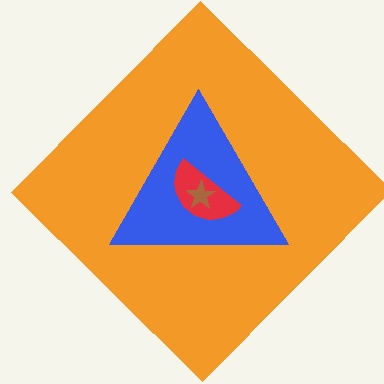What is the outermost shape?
The orange diamond.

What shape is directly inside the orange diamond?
The blue triangle.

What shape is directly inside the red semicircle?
The brown star.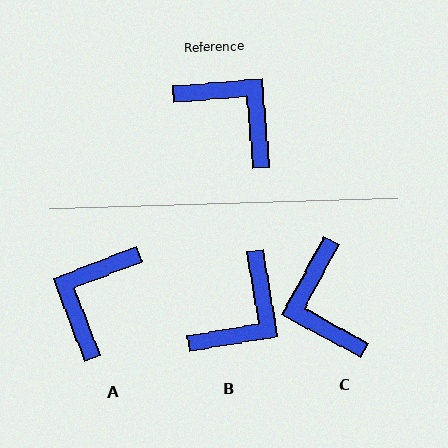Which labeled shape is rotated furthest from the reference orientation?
C, about 147 degrees away.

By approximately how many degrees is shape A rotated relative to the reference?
Approximately 106 degrees counter-clockwise.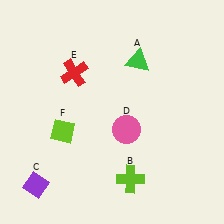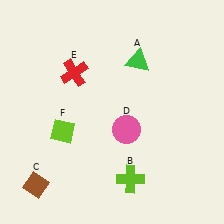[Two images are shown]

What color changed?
The diamond (C) changed from purple in Image 1 to brown in Image 2.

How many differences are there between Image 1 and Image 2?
There is 1 difference between the two images.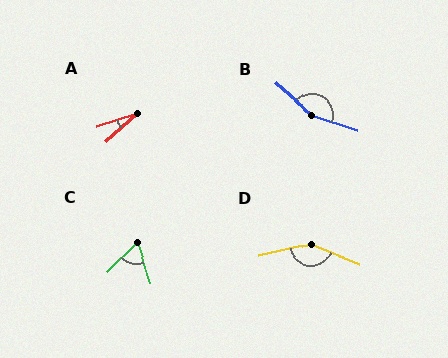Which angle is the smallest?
A, at approximately 24 degrees.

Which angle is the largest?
B, at approximately 157 degrees.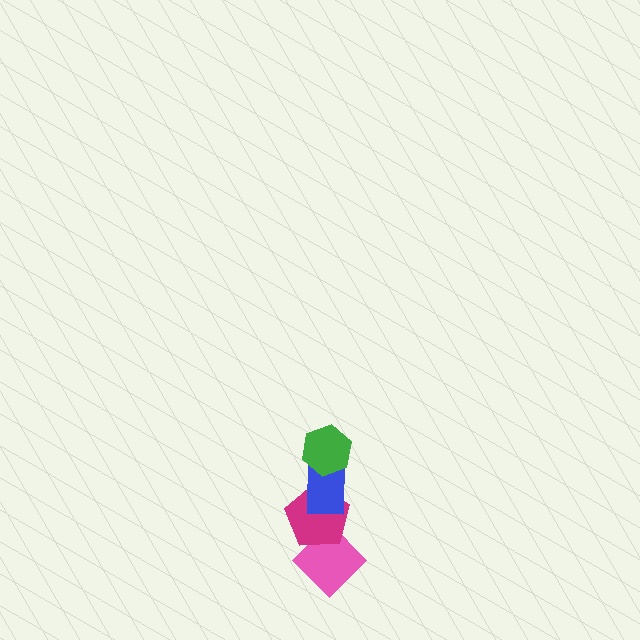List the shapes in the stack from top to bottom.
From top to bottom: the green hexagon, the blue rectangle, the magenta pentagon, the pink diamond.